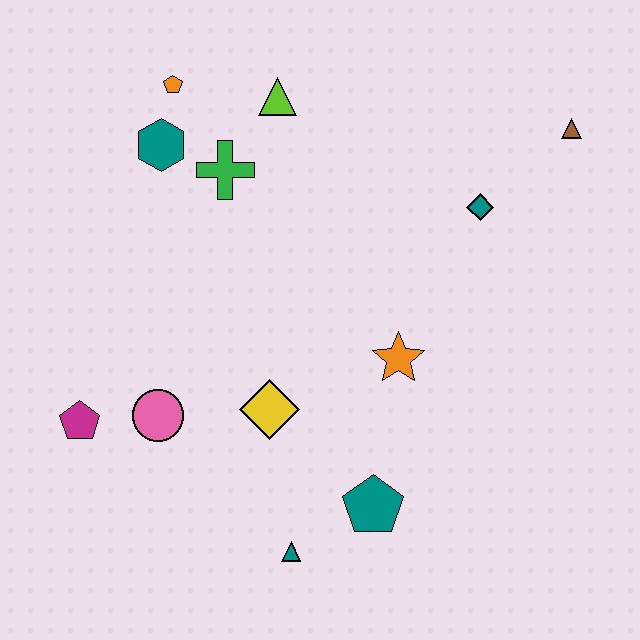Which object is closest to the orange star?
The yellow diamond is closest to the orange star.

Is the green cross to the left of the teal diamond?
Yes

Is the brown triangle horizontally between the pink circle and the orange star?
No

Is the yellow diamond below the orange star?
Yes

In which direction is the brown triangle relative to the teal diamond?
The brown triangle is to the right of the teal diamond.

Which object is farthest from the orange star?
The orange pentagon is farthest from the orange star.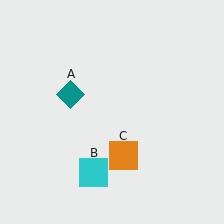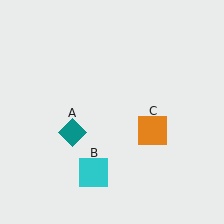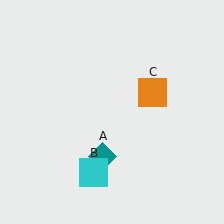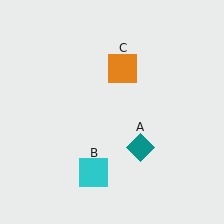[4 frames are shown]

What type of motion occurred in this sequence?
The teal diamond (object A), orange square (object C) rotated counterclockwise around the center of the scene.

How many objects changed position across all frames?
2 objects changed position: teal diamond (object A), orange square (object C).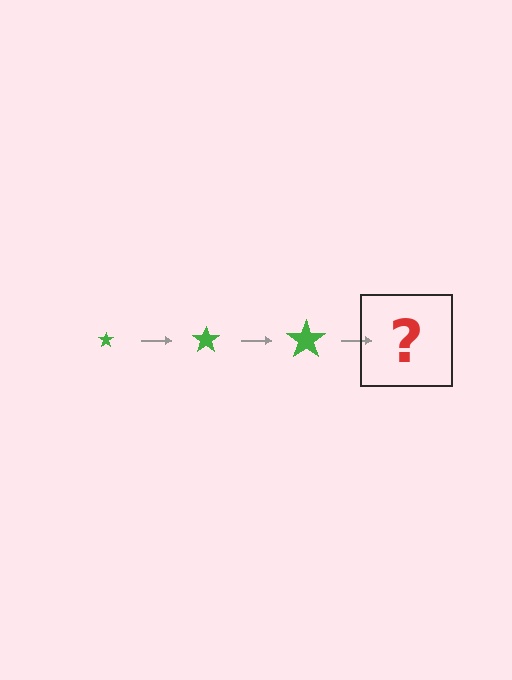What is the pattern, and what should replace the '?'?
The pattern is that the star gets progressively larger each step. The '?' should be a green star, larger than the previous one.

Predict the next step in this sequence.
The next step is a green star, larger than the previous one.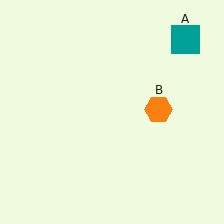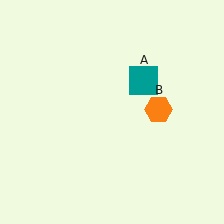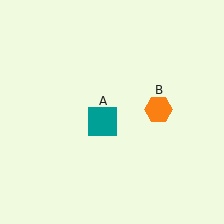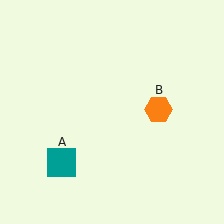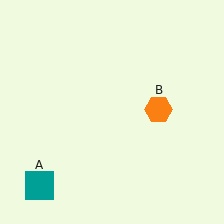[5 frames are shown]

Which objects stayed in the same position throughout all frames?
Orange hexagon (object B) remained stationary.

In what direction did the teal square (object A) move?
The teal square (object A) moved down and to the left.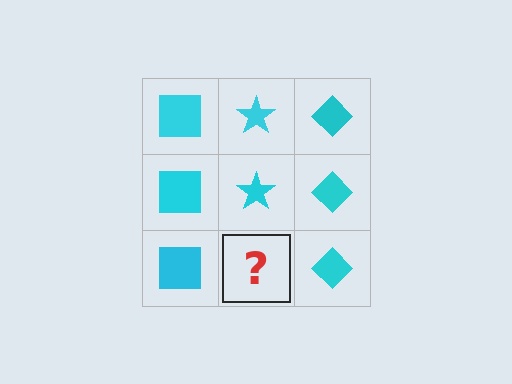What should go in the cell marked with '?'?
The missing cell should contain a cyan star.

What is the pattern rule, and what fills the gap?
The rule is that each column has a consistent shape. The gap should be filled with a cyan star.